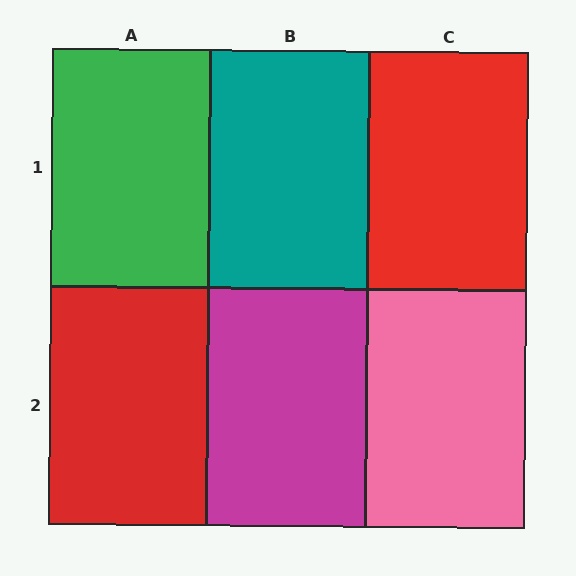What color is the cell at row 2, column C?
Pink.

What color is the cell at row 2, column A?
Red.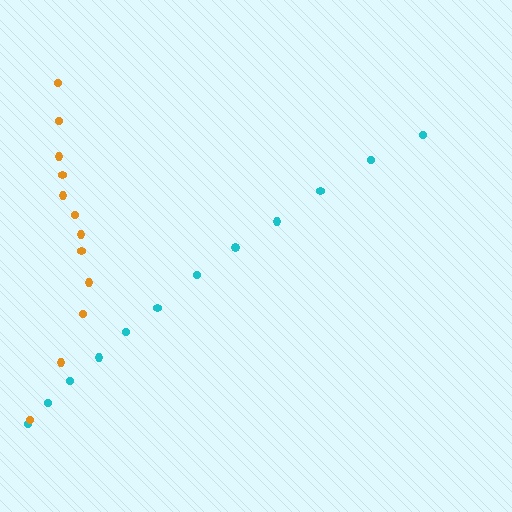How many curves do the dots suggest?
There are 2 distinct paths.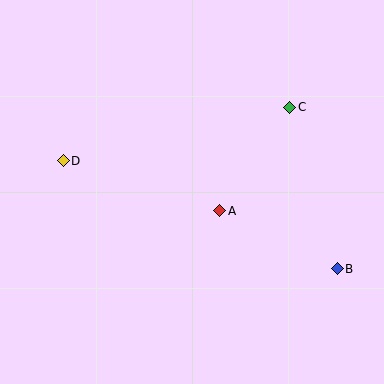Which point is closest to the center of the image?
Point A at (220, 211) is closest to the center.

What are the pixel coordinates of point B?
Point B is at (337, 269).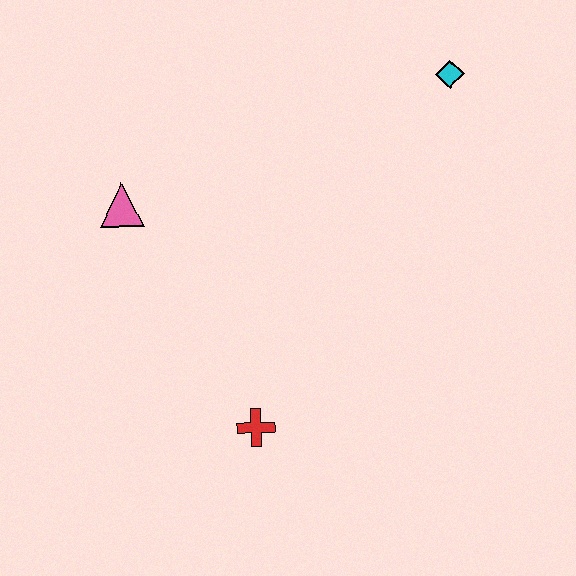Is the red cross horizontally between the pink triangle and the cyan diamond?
Yes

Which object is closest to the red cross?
The pink triangle is closest to the red cross.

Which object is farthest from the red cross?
The cyan diamond is farthest from the red cross.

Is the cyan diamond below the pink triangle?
No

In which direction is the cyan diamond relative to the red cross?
The cyan diamond is above the red cross.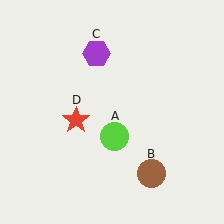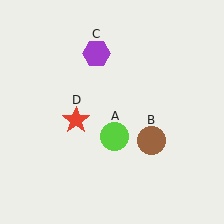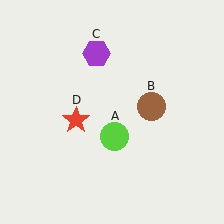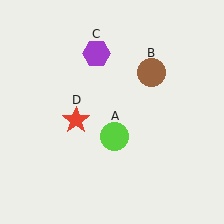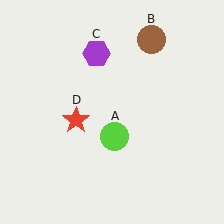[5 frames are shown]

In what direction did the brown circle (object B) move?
The brown circle (object B) moved up.